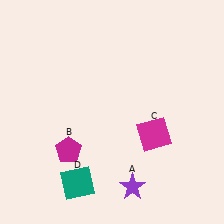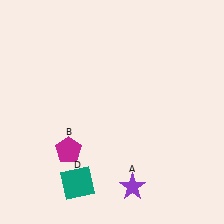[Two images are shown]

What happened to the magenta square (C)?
The magenta square (C) was removed in Image 2. It was in the bottom-right area of Image 1.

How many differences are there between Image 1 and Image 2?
There is 1 difference between the two images.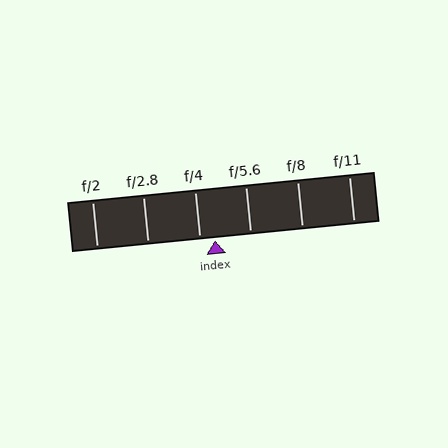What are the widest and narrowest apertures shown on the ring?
The widest aperture shown is f/2 and the narrowest is f/11.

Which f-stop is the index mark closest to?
The index mark is closest to f/4.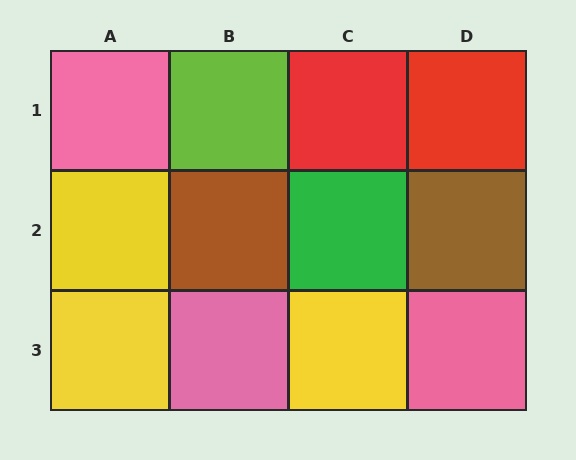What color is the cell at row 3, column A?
Yellow.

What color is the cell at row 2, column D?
Brown.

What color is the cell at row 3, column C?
Yellow.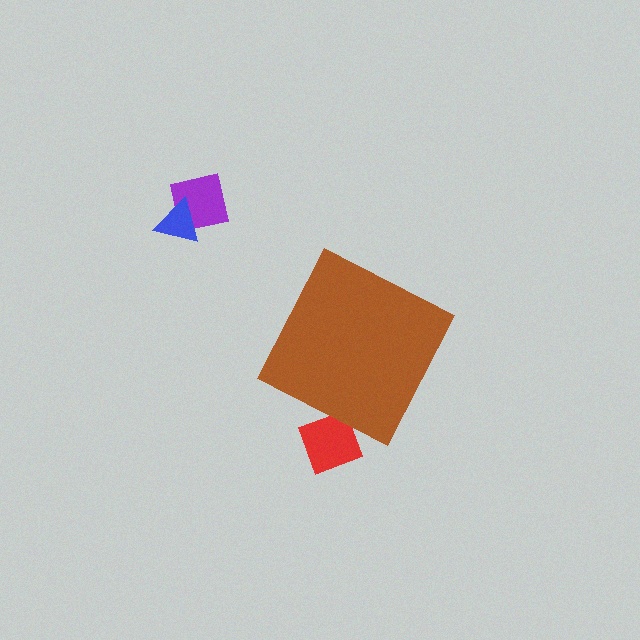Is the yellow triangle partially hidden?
Yes, the yellow triangle is partially hidden behind the brown diamond.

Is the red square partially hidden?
Yes, the red square is partially hidden behind the brown diamond.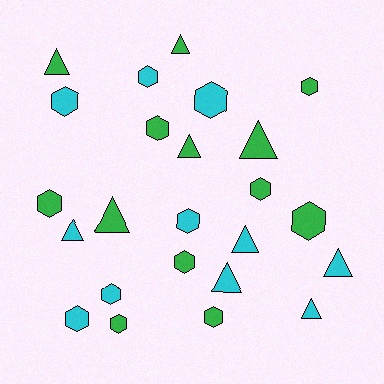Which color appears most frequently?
Green, with 13 objects.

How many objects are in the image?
There are 24 objects.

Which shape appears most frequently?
Hexagon, with 14 objects.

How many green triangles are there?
There are 5 green triangles.